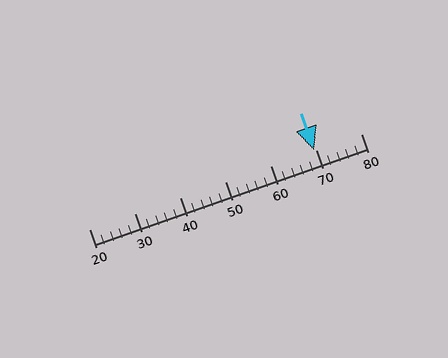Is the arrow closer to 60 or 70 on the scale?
The arrow is closer to 70.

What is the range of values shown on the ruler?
The ruler shows values from 20 to 80.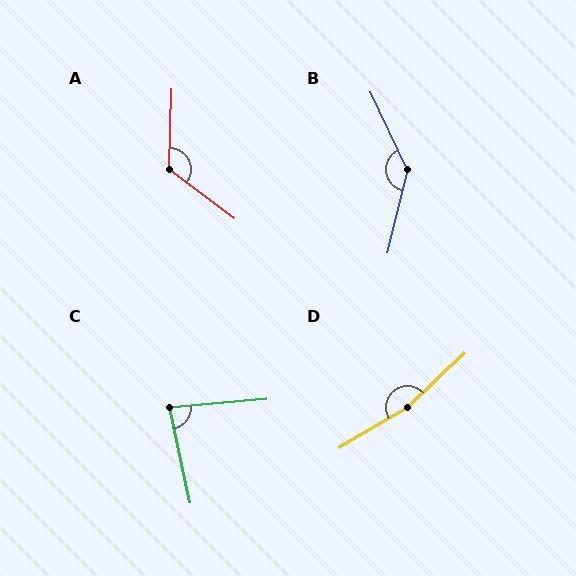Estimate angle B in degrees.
Approximately 141 degrees.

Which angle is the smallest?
C, at approximately 83 degrees.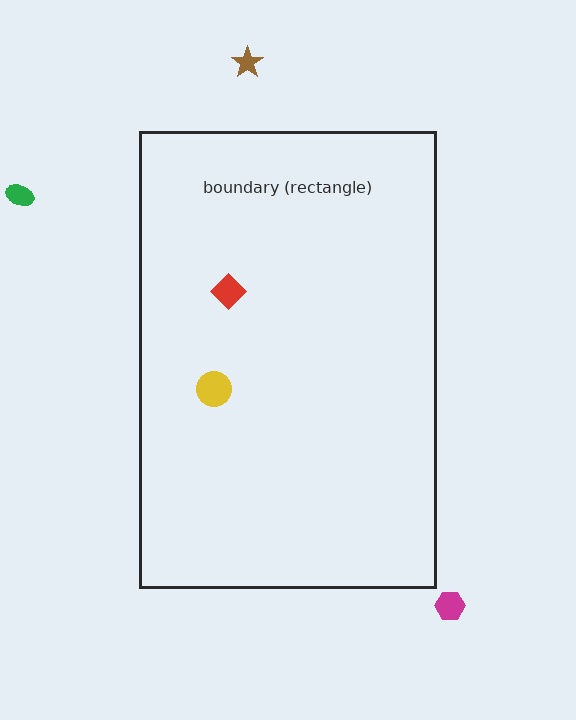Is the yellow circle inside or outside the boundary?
Inside.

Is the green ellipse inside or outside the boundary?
Outside.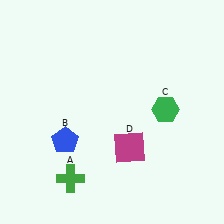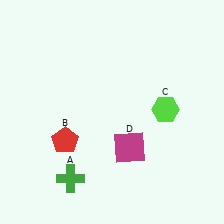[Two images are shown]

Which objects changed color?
B changed from blue to red. C changed from green to lime.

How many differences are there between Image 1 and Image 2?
There are 2 differences between the two images.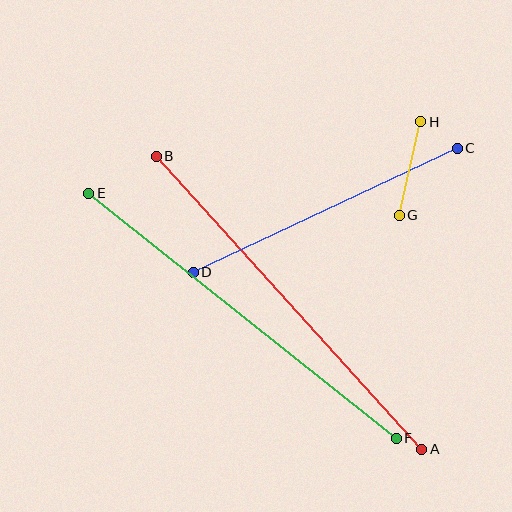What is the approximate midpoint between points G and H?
The midpoint is at approximately (410, 168) pixels.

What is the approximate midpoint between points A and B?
The midpoint is at approximately (289, 303) pixels.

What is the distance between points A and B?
The distance is approximately 395 pixels.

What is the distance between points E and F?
The distance is approximately 393 pixels.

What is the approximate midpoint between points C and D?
The midpoint is at approximately (325, 210) pixels.